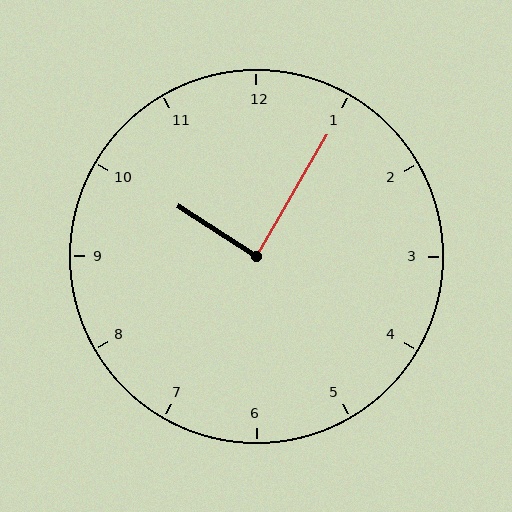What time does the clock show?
10:05.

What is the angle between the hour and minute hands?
Approximately 88 degrees.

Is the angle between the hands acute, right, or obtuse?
It is right.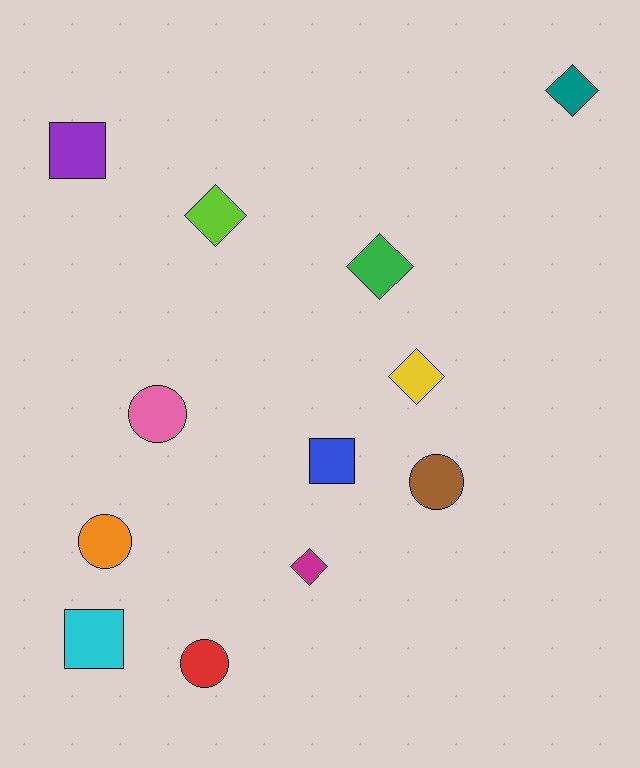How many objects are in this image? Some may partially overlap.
There are 12 objects.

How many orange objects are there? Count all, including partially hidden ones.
There is 1 orange object.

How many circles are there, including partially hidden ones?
There are 4 circles.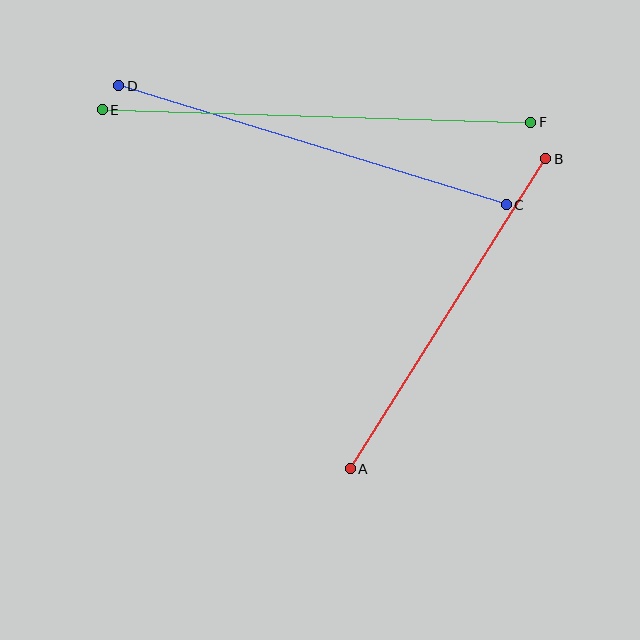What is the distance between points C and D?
The distance is approximately 405 pixels.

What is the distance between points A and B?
The distance is approximately 366 pixels.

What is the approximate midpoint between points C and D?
The midpoint is at approximately (312, 145) pixels.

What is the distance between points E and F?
The distance is approximately 429 pixels.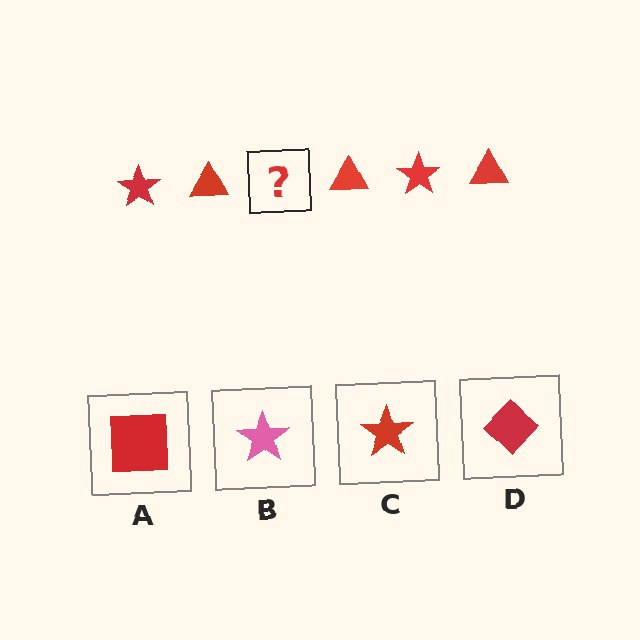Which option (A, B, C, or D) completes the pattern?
C.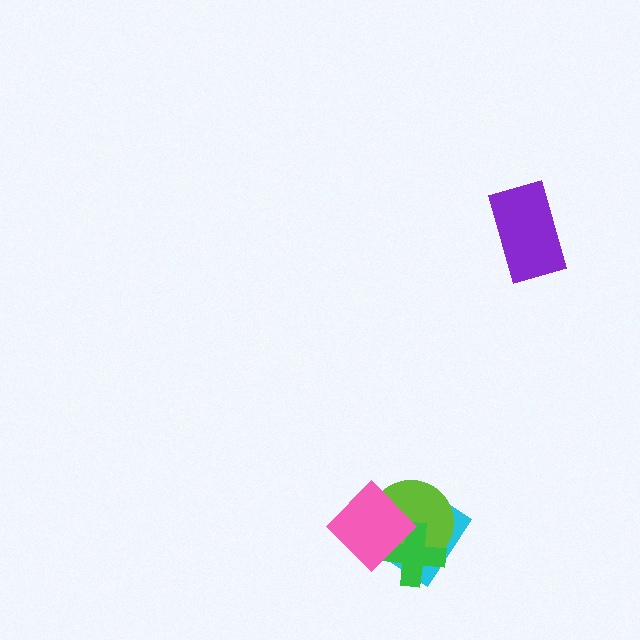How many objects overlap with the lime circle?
3 objects overlap with the lime circle.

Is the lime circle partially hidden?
Yes, it is partially covered by another shape.